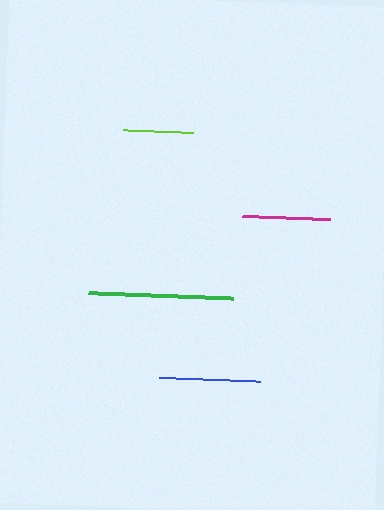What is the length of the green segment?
The green segment is approximately 145 pixels long.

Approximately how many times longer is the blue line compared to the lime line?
The blue line is approximately 1.4 times the length of the lime line.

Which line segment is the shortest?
The lime line is the shortest at approximately 70 pixels.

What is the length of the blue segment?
The blue segment is approximately 101 pixels long.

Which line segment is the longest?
The green line is the longest at approximately 145 pixels.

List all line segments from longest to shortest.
From longest to shortest: green, blue, magenta, lime.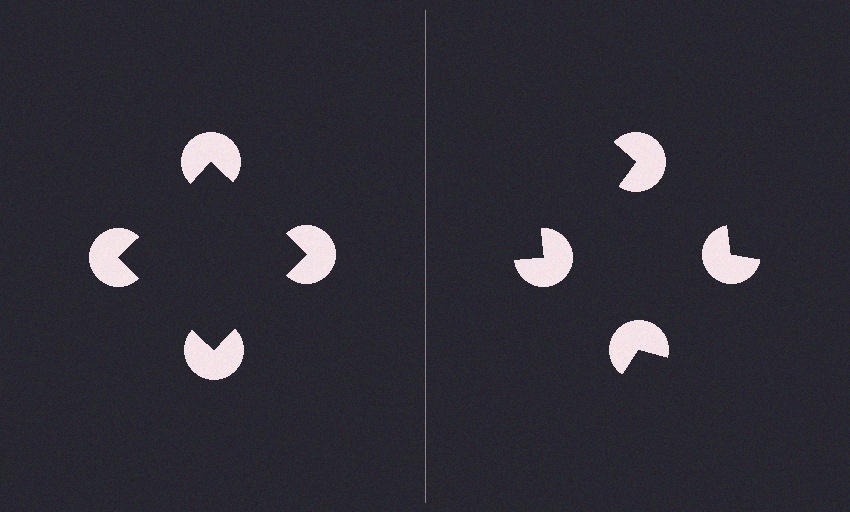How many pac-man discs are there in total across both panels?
8 — 4 on each side.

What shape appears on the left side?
An illusory square.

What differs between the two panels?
The pac-man discs are positioned identically on both sides; only the wedge orientations differ. On the left they align to a square; on the right they are misaligned.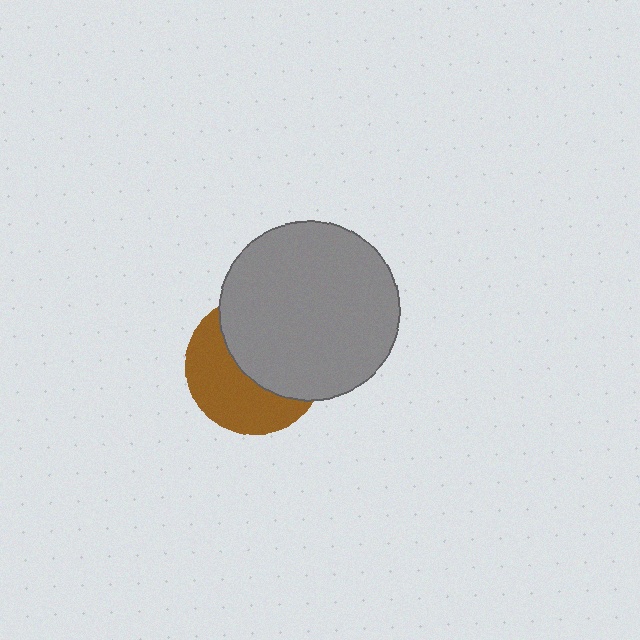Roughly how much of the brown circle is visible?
About half of it is visible (roughly 47%).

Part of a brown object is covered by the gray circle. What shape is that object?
It is a circle.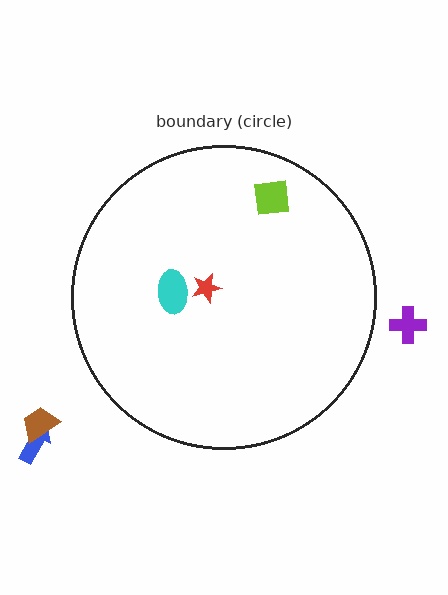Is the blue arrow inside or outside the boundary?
Outside.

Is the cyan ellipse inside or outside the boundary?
Inside.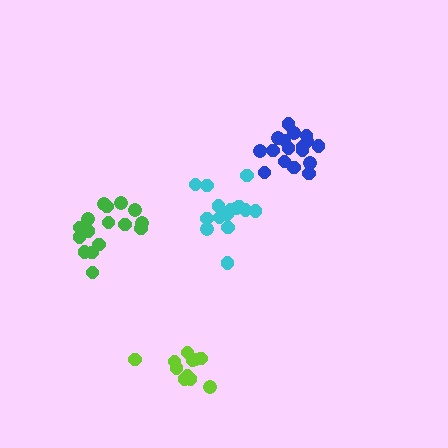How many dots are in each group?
Group 1: 11 dots, Group 2: 16 dots, Group 3: 17 dots, Group 4: 15 dots (59 total).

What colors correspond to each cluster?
The clusters are colored: lime, green, blue, cyan.